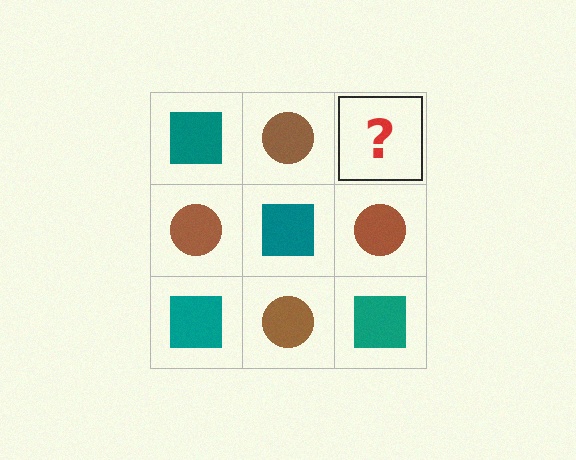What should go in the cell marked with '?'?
The missing cell should contain a teal square.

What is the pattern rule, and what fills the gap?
The rule is that it alternates teal square and brown circle in a checkerboard pattern. The gap should be filled with a teal square.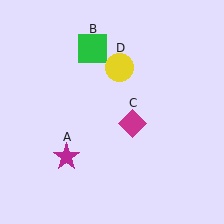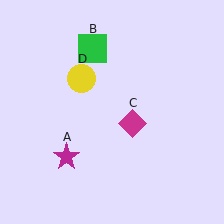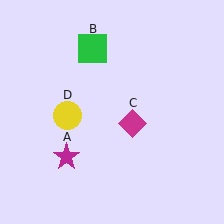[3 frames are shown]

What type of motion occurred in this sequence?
The yellow circle (object D) rotated counterclockwise around the center of the scene.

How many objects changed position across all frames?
1 object changed position: yellow circle (object D).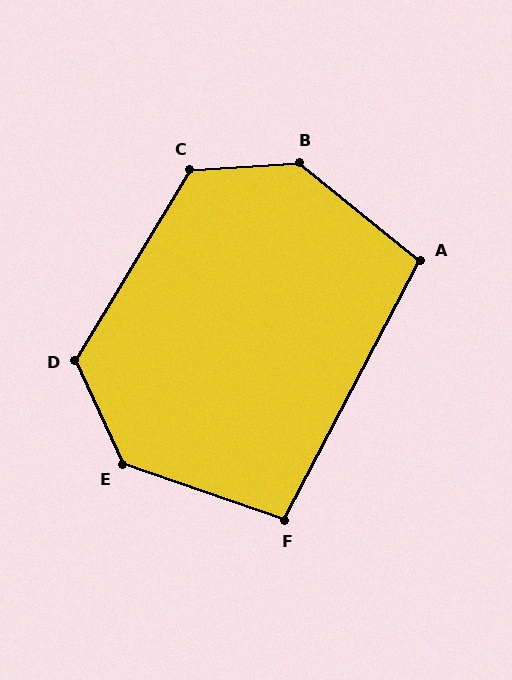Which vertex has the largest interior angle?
B, at approximately 137 degrees.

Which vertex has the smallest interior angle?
F, at approximately 99 degrees.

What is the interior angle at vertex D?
Approximately 124 degrees (obtuse).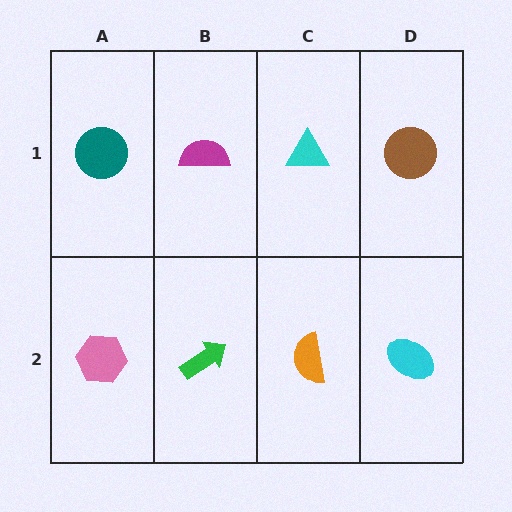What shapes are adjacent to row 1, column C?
An orange semicircle (row 2, column C), a magenta semicircle (row 1, column B), a brown circle (row 1, column D).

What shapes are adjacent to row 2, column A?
A teal circle (row 1, column A), a green arrow (row 2, column B).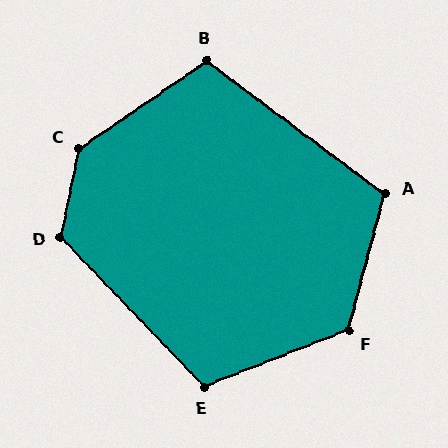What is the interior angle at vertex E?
Approximately 113 degrees (obtuse).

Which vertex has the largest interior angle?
C, at approximately 136 degrees.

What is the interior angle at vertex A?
Approximately 112 degrees (obtuse).